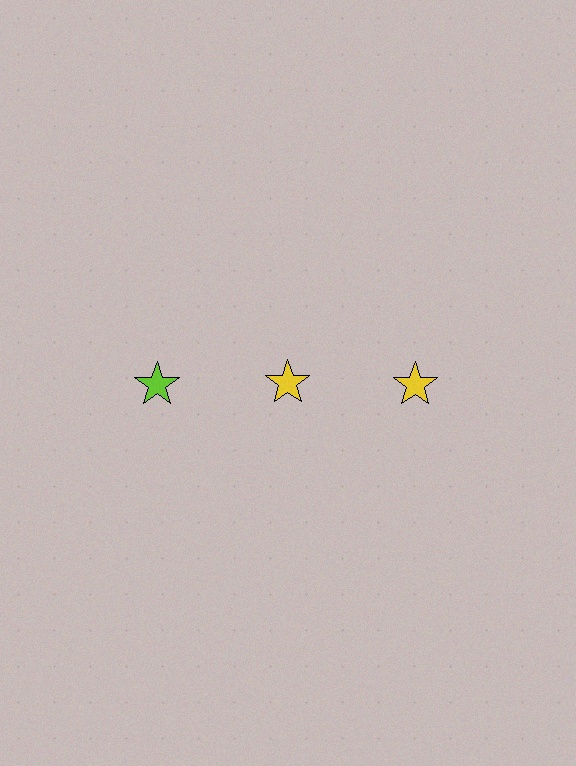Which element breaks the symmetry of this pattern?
The lime star in the top row, leftmost column breaks the symmetry. All other shapes are yellow stars.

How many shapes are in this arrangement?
There are 3 shapes arranged in a grid pattern.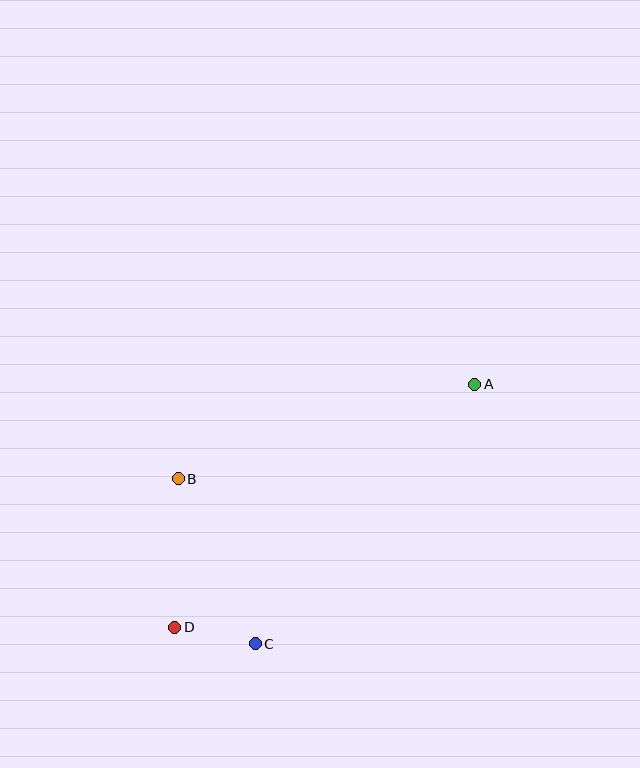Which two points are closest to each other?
Points C and D are closest to each other.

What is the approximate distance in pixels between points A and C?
The distance between A and C is approximately 340 pixels.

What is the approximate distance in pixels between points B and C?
The distance between B and C is approximately 182 pixels.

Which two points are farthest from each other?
Points A and D are farthest from each other.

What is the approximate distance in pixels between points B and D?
The distance between B and D is approximately 149 pixels.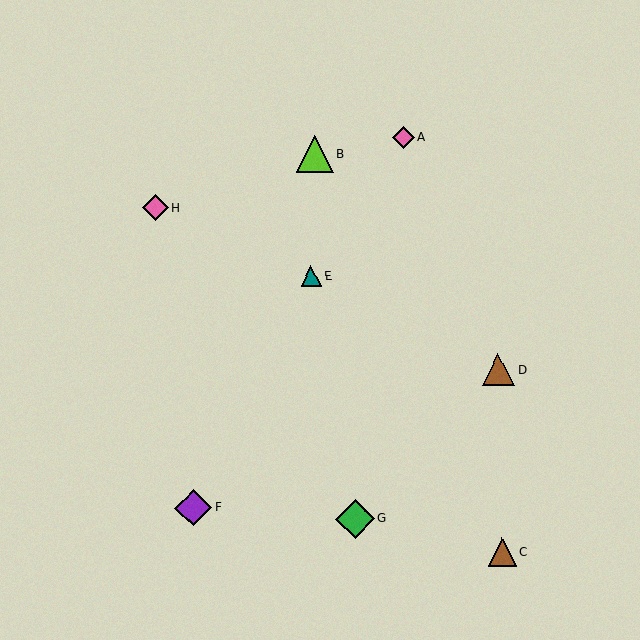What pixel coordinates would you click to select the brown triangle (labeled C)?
Click at (502, 552) to select the brown triangle C.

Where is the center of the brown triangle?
The center of the brown triangle is at (502, 552).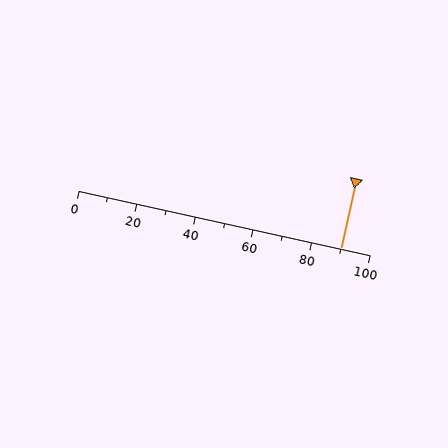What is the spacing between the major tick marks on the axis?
The major ticks are spaced 20 apart.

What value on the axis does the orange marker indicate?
The marker indicates approximately 90.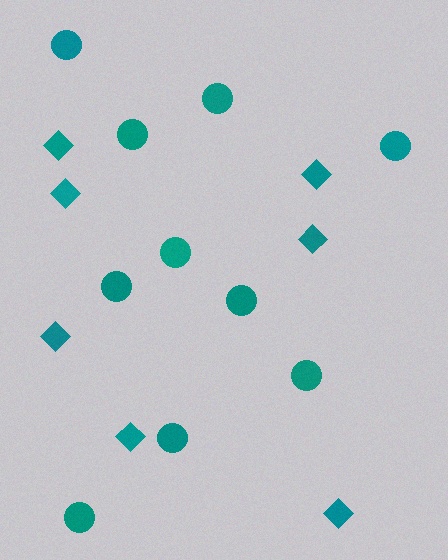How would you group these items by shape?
There are 2 groups: one group of diamonds (7) and one group of circles (10).